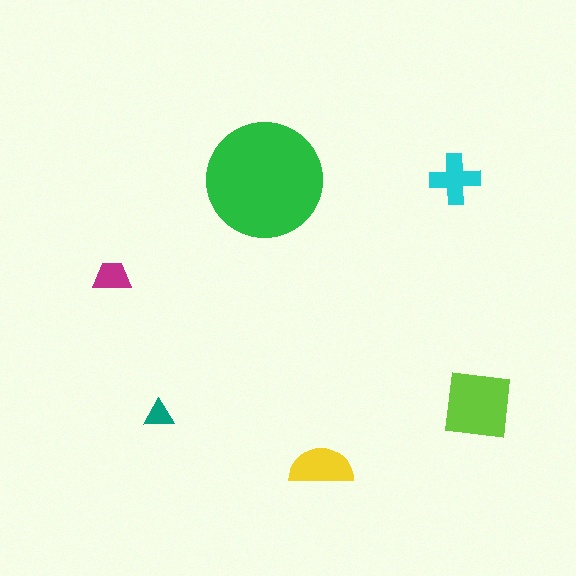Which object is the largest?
The green circle.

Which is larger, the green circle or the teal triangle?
The green circle.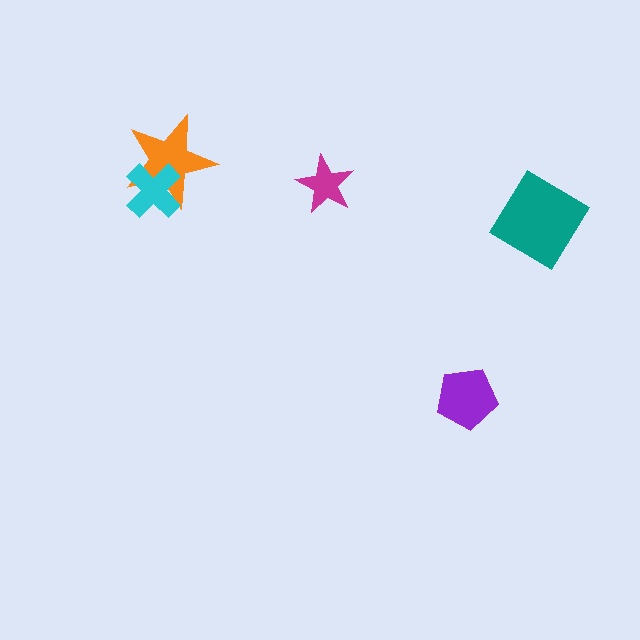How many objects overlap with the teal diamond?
0 objects overlap with the teal diamond.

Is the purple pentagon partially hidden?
No, no other shape covers it.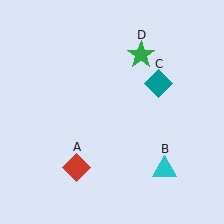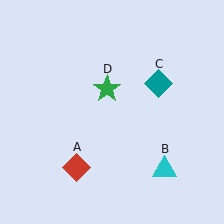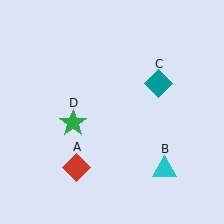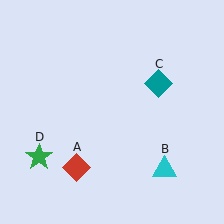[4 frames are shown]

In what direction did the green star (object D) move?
The green star (object D) moved down and to the left.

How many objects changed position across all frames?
1 object changed position: green star (object D).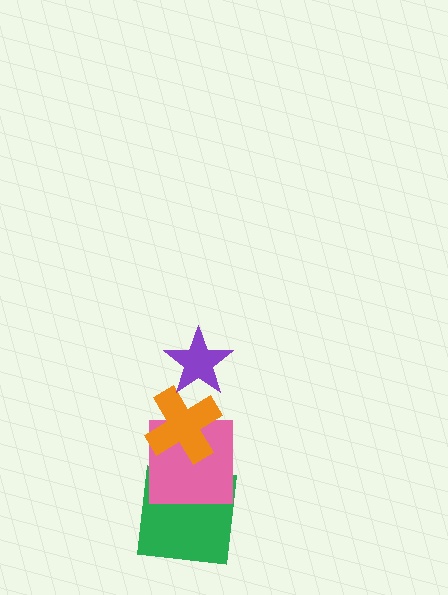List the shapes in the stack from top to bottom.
From top to bottom: the purple star, the orange cross, the pink square, the green square.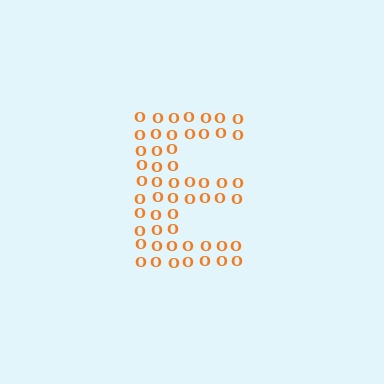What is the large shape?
The large shape is the letter E.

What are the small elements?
The small elements are letter O's.